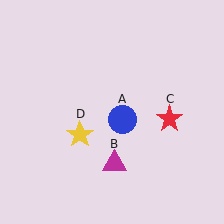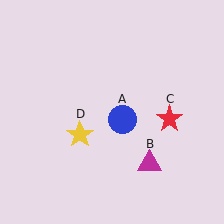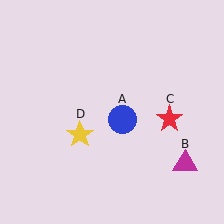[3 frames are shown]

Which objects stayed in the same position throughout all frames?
Blue circle (object A) and red star (object C) and yellow star (object D) remained stationary.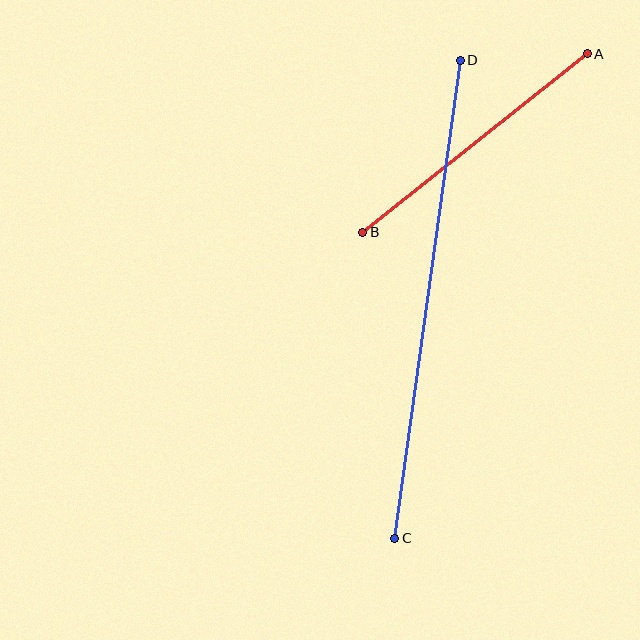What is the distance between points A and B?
The distance is approximately 287 pixels.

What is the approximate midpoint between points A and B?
The midpoint is at approximately (475, 143) pixels.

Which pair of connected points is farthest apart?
Points C and D are farthest apart.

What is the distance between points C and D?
The distance is approximately 482 pixels.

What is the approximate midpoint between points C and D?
The midpoint is at approximately (427, 299) pixels.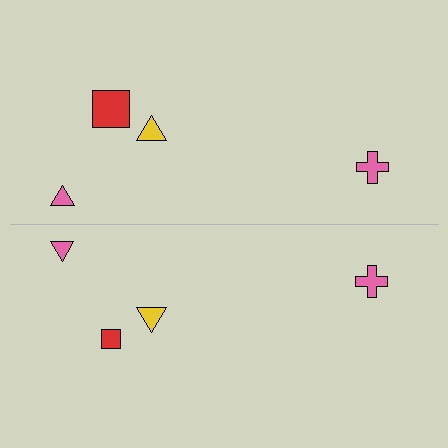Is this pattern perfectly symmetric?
No, the pattern is not perfectly symmetric. The red square on the bottom side has a different size than its mirror counterpart.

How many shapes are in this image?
There are 8 shapes in this image.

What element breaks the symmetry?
The red square on the bottom side has a different size than its mirror counterpart.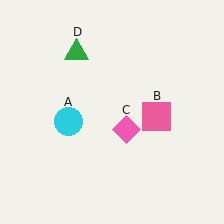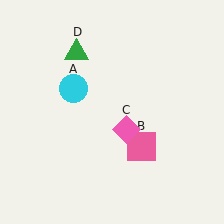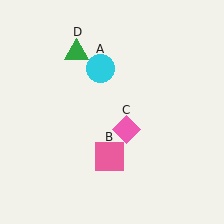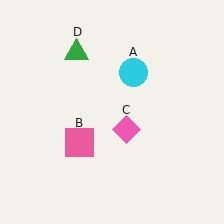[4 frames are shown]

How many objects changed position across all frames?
2 objects changed position: cyan circle (object A), pink square (object B).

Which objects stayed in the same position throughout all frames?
Pink diamond (object C) and green triangle (object D) remained stationary.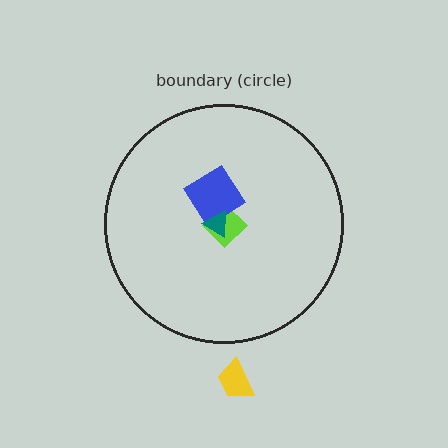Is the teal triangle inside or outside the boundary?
Inside.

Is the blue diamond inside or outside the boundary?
Inside.